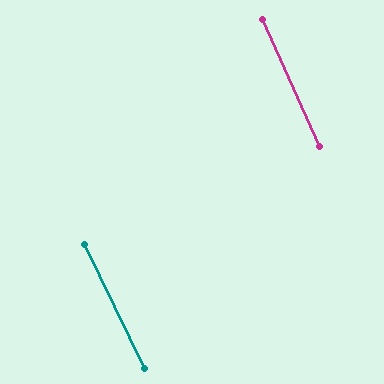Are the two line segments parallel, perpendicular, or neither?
Parallel — their directions differ by only 1.2°.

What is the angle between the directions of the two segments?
Approximately 1 degree.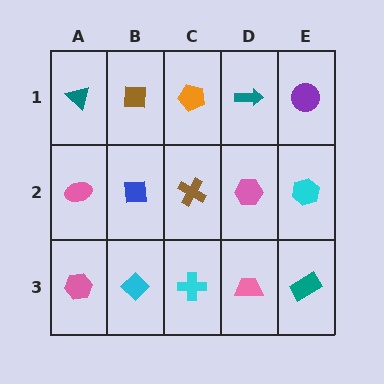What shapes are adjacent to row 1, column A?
A pink ellipse (row 2, column A), a brown square (row 1, column B).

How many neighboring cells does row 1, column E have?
2.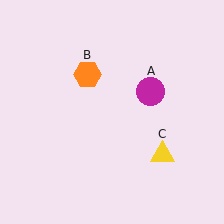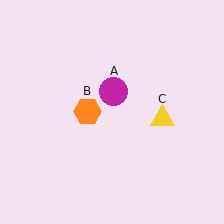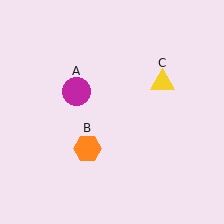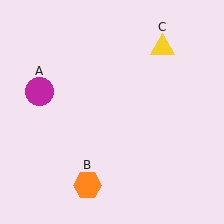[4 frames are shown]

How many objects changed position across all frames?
3 objects changed position: magenta circle (object A), orange hexagon (object B), yellow triangle (object C).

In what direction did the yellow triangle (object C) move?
The yellow triangle (object C) moved up.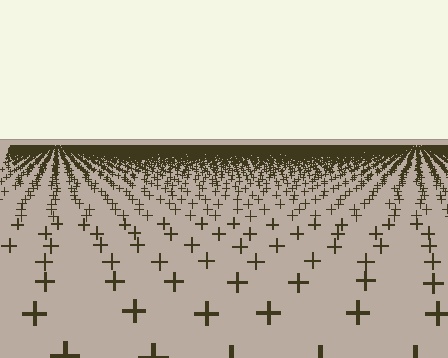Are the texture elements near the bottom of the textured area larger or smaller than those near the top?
Larger. Near the bottom, elements are closer to the viewer and appear at a bigger on-screen size.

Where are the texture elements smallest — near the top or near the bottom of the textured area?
Near the top.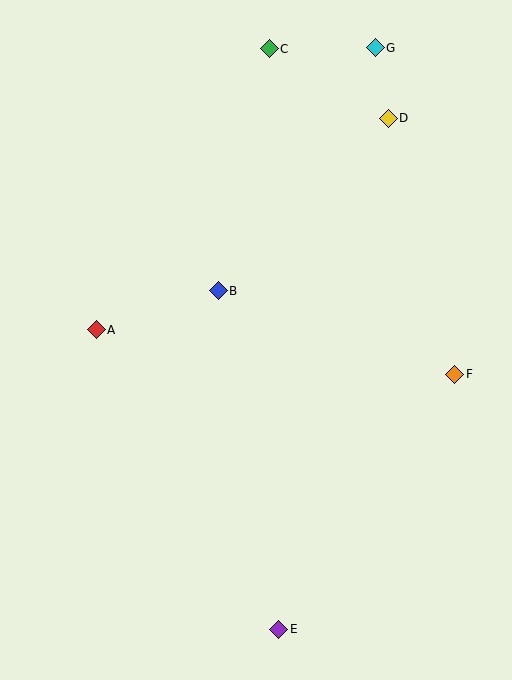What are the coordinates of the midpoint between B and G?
The midpoint between B and G is at (297, 169).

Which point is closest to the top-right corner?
Point G is closest to the top-right corner.